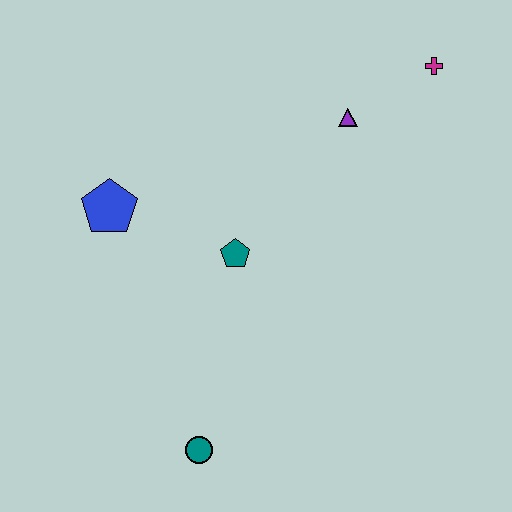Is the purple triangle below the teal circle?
No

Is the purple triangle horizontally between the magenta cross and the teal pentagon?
Yes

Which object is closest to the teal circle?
The teal pentagon is closest to the teal circle.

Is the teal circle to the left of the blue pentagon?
No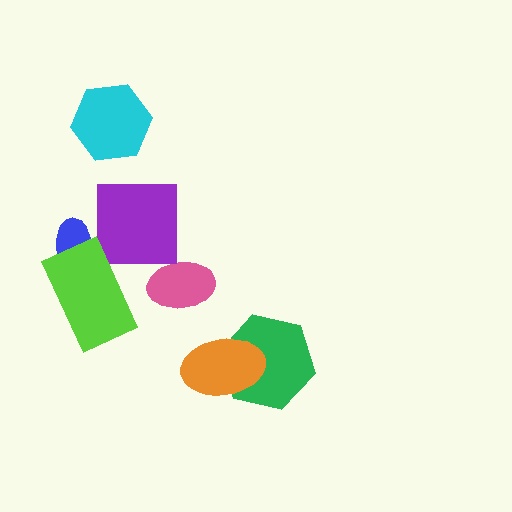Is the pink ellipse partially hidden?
No, no other shape covers it.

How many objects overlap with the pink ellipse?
0 objects overlap with the pink ellipse.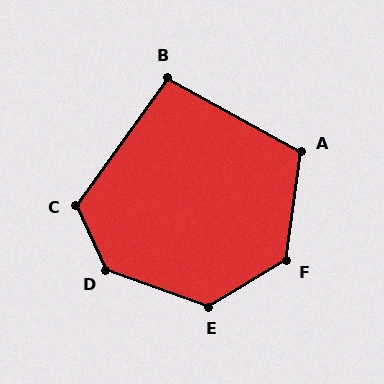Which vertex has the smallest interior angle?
B, at approximately 97 degrees.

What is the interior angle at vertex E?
Approximately 129 degrees (obtuse).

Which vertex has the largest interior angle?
D, at approximately 134 degrees.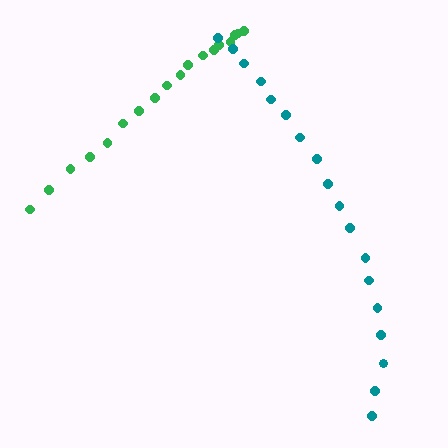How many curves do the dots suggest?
There are 2 distinct paths.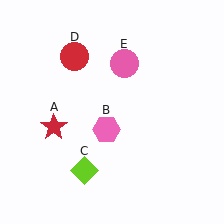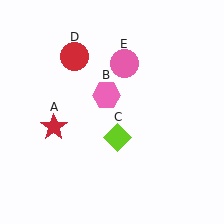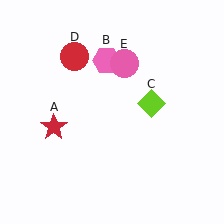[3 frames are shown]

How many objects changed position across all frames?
2 objects changed position: pink hexagon (object B), lime diamond (object C).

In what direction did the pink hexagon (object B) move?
The pink hexagon (object B) moved up.